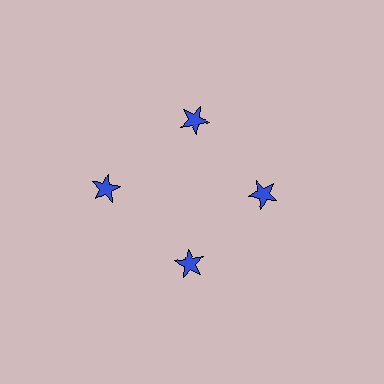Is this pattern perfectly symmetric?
No. The 4 blue stars are arranged in a ring, but one element near the 9 o'clock position is pushed outward from the center, breaking the 4-fold rotational symmetry.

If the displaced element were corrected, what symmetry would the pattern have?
It would have 4-fold rotational symmetry — the pattern would map onto itself every 90 degrees.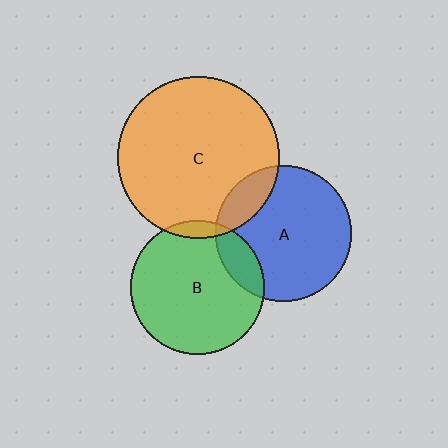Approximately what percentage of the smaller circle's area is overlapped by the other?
Approximately 15%.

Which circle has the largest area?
Circle C (orange).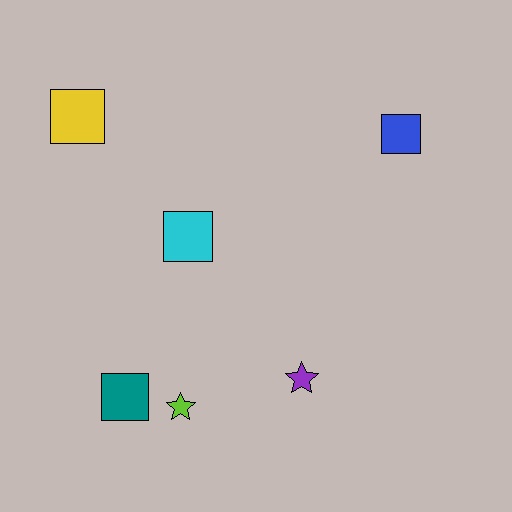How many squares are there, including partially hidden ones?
There are 4 squares.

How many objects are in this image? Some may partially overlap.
There are 6 objects.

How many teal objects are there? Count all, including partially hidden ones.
There is 1 teal object.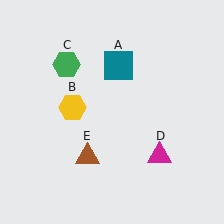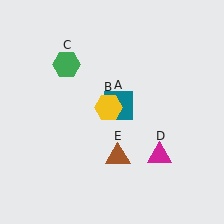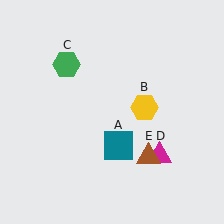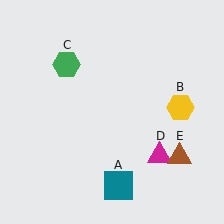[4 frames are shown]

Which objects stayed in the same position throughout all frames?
Green hexagon (object C) and magenta triangle (object D) remained stationary.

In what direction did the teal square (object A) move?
The teal square (object A) moved down.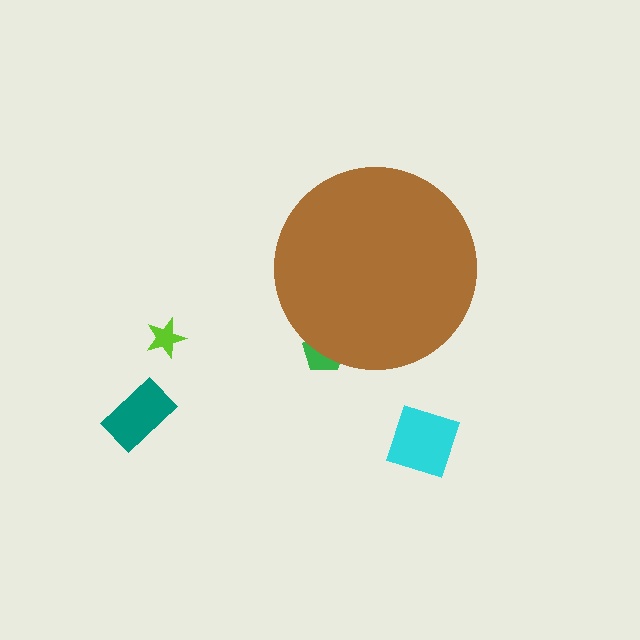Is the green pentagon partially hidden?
Yes, the green pentagon is partially hidden behind the brown circle.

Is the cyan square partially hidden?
No, the cyan square is fully visible.